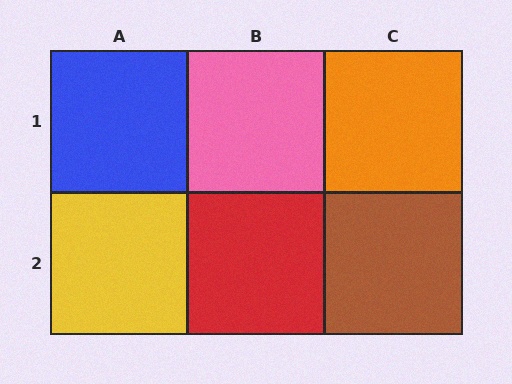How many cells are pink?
1 cell is pink.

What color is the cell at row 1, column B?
Pink.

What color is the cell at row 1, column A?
Blue.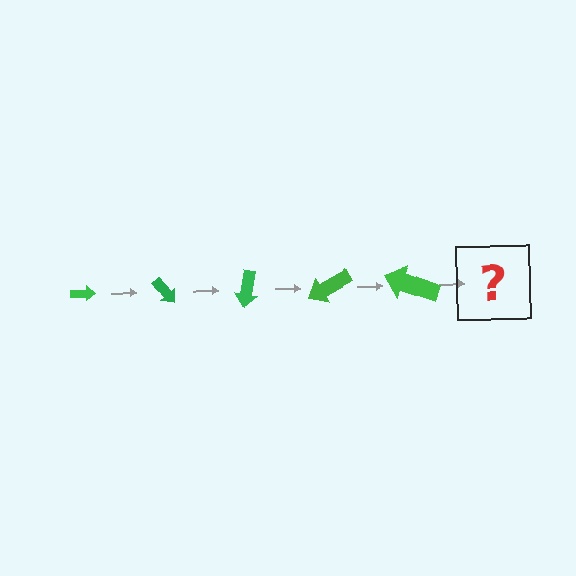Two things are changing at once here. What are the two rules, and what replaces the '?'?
The two rules are that the arrow grows larger each step and it rotates 50 degrees each step. The '?' should be an arrow, larger than the previous one and rotated 250 degrees from the start.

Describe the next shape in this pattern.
It should be an arrow, larger than the previous one and rotated 250 degrees from the start.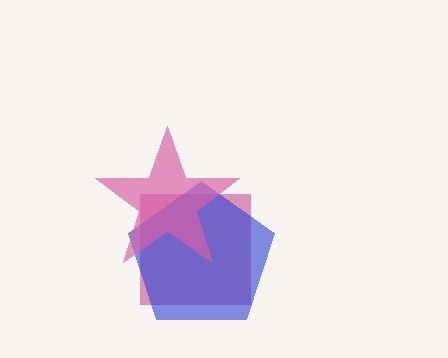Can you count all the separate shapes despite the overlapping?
Yes, there are 3 separate shapes.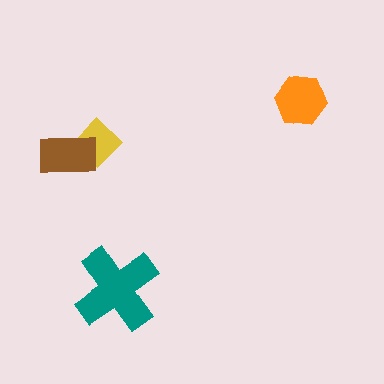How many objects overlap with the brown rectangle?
1 object overlaps with the brown rectangle.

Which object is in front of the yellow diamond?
The brown rectangle is in front of the yellow diamond.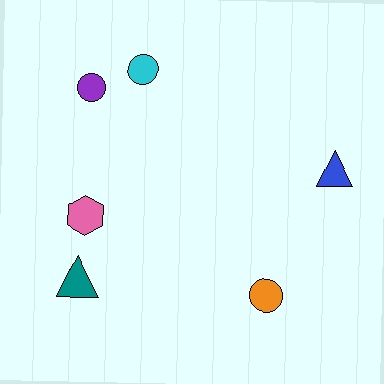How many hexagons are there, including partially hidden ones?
There is 1 hexagon.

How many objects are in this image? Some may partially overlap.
There are 6 objects.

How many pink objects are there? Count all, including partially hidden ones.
There is 1 pink object.